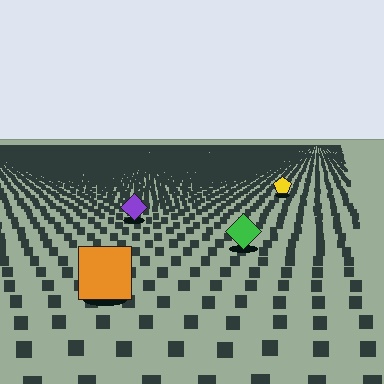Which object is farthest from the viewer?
The yellow pentagon is farthest from the viewer. It appears smaller and the ground texture around it is denser.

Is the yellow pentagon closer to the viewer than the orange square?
No. The orange square is closer — you can tell from the texture gradient: the ground texture is coarser near it.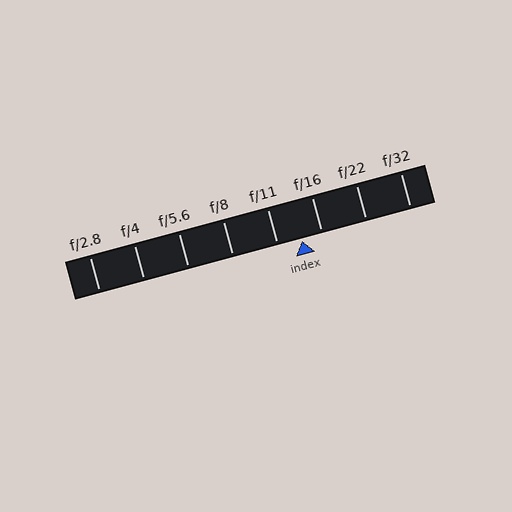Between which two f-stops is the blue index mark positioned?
The index mark is between f/11 and f/16.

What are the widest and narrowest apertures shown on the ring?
The widest aperture shown is f/2.8 and the narrowest is f/32.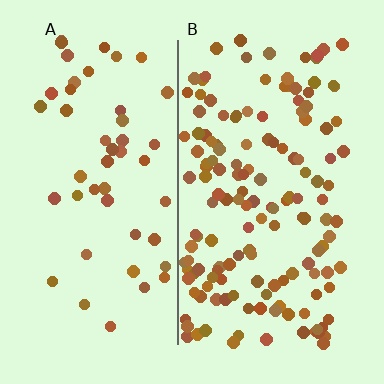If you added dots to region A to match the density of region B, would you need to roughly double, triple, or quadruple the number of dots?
Approximately triple.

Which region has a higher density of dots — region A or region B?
B (the right).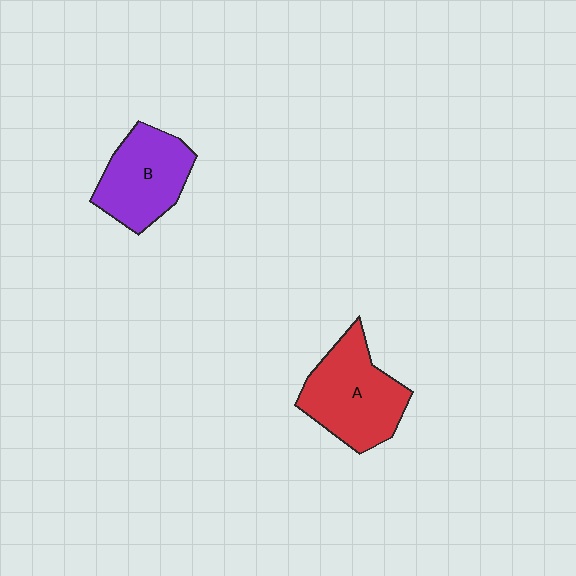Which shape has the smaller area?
Shape B (purple).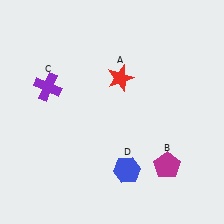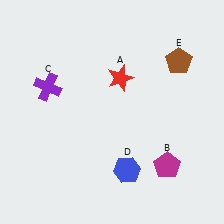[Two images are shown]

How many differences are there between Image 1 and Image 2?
There is 1 difference between the two images.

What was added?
A brown pentagon (E) was added in Image 2.